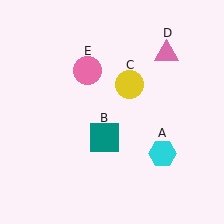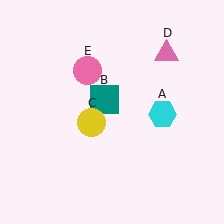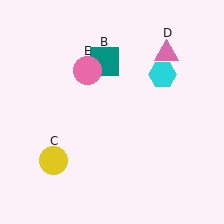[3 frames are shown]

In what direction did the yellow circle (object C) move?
The yellow circle (object C) moved down and to the left.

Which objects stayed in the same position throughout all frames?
Pink triangle (object D) and pink circle (object E) remained stationary.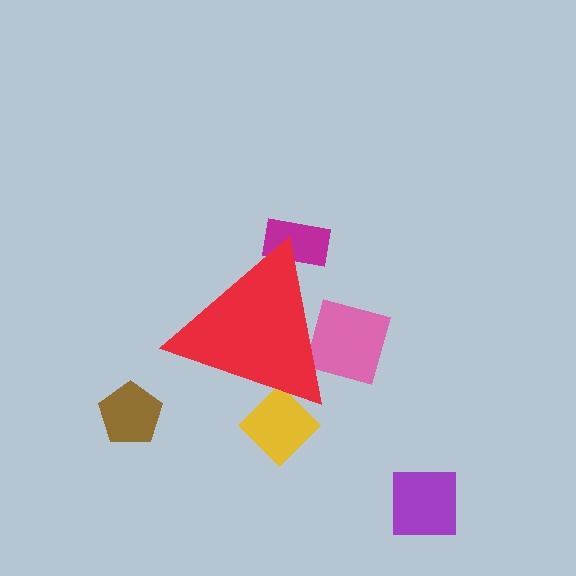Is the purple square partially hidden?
No, the purple square is fully visible.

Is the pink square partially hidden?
Yes, the pink square is partially hidden behind the red triangle.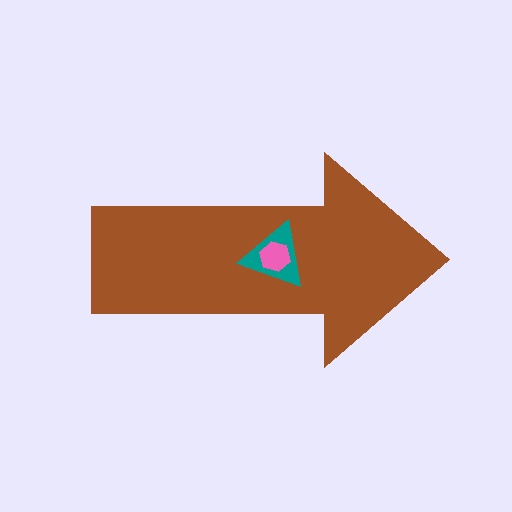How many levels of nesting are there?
3.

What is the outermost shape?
The brown arrow.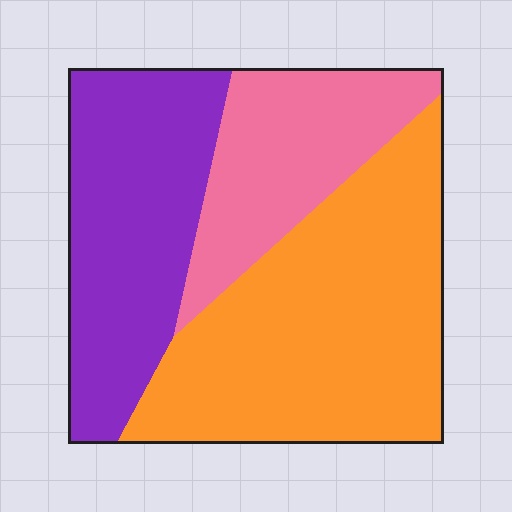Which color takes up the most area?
Orange, at roughly 45%.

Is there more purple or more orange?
Orange.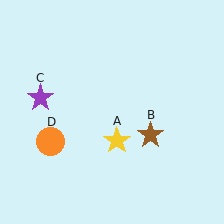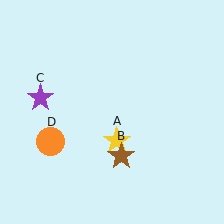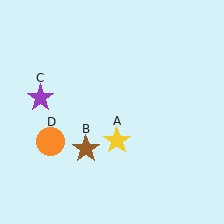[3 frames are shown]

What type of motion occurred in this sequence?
The brown star (object B) rotated clockwise around the center of the scene.